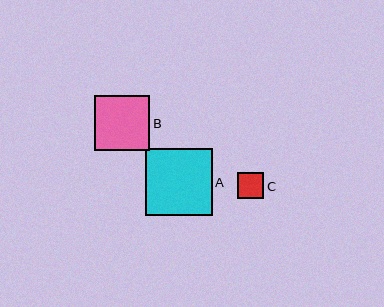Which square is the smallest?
Square C is the smallest with a size of approximately 26 pixels.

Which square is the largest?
Square A is the largest with a size of approximately 67 pixels.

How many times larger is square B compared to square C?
Square B is approximately 2.1 times the size of square C.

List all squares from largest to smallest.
From largest to smallest: A, B, C.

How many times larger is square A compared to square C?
Square A is approximately 2.5 times the size of square C.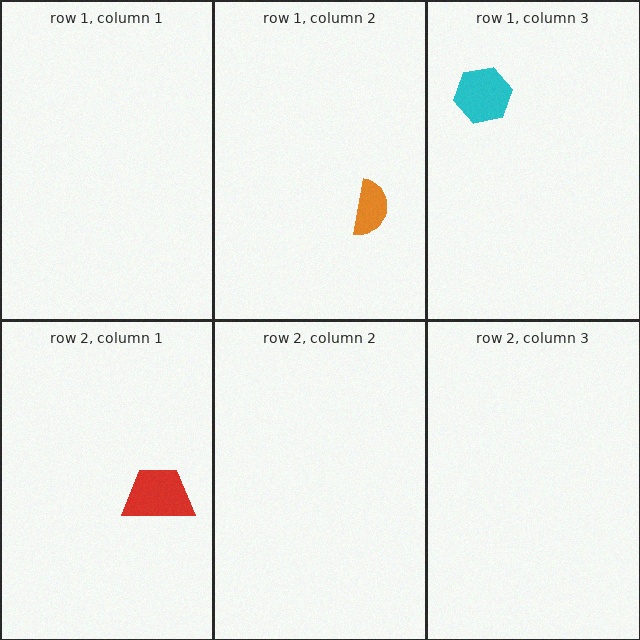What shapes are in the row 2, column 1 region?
The red trapezoid.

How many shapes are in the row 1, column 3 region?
1.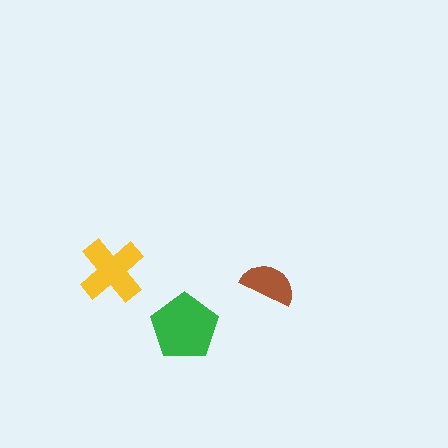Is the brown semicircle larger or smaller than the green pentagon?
Smaller.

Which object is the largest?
The green pentagon.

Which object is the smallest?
The brown semicircle.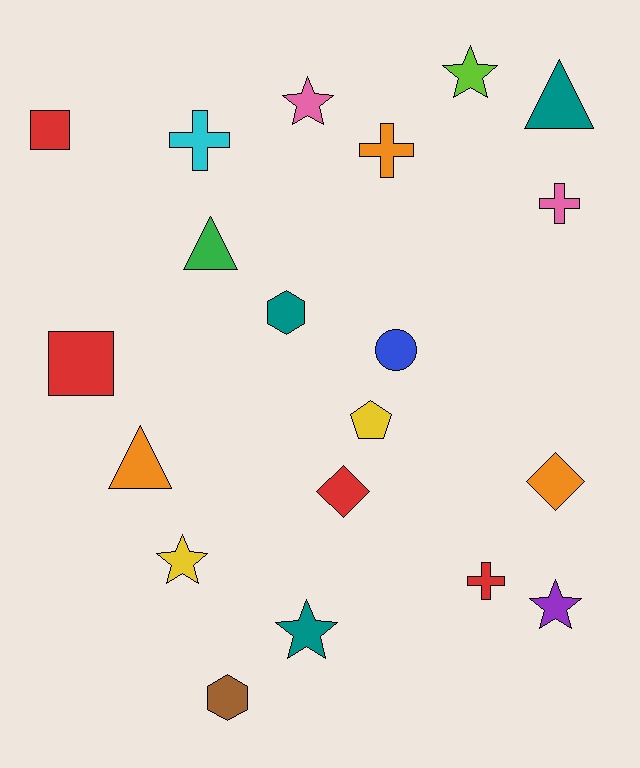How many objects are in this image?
There are 20 objects.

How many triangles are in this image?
There are 3 triangles.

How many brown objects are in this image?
There is 1 brown object.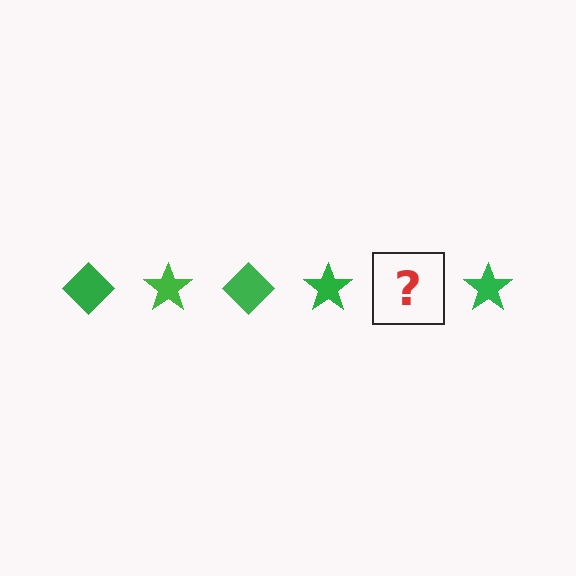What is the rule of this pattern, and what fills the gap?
The rule is that the pattern cycles through diamond, star shapes in green. The gap should be filled with a green diamond.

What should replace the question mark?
The question mark should be replaced with a green diamond.